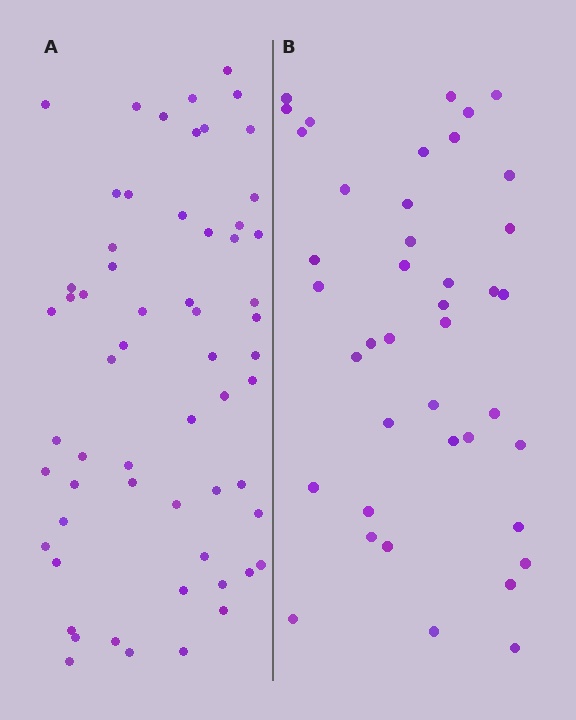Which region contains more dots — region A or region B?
Region A (the left region) has more dots.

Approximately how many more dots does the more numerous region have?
Region A has approximately 20 more dots than region B.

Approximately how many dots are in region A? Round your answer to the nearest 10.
About 60 dots.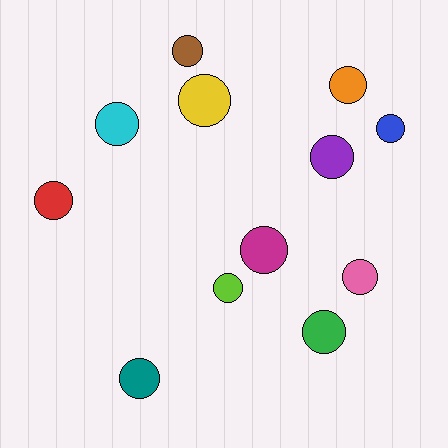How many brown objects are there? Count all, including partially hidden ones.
There is 1 brown object.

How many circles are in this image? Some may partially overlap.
There are 12 circles.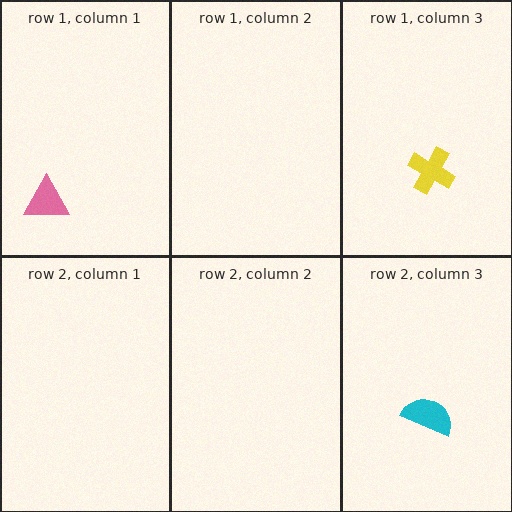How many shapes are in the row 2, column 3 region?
1.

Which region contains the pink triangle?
The row 1, column 1 region.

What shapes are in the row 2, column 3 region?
The cyan semicircle.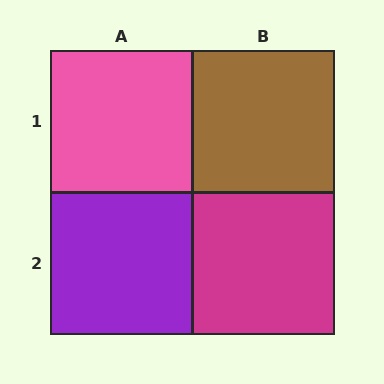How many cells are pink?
1 cell is pink.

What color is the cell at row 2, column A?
Purple.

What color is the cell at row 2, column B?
Magenta.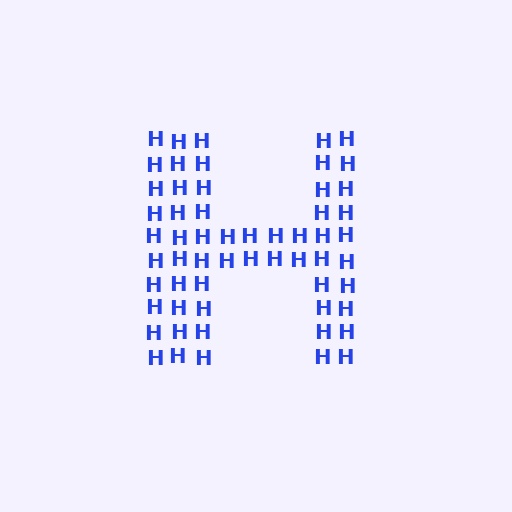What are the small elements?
The small elements are letter H's.